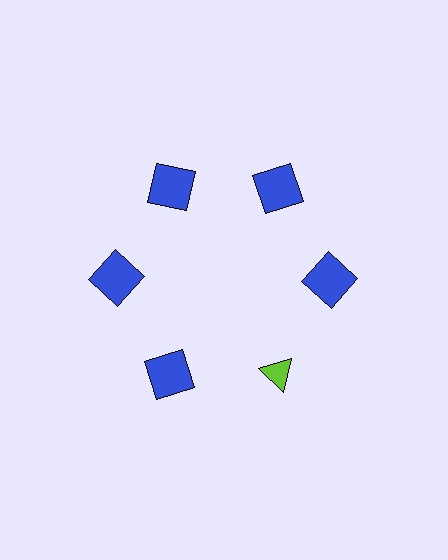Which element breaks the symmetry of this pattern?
The lime triangle at roughly the 5 o'clock position breaks the symmetry. All other shapes are blue squares.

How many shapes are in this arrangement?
There are 6 shapes arranged in a ring pattern.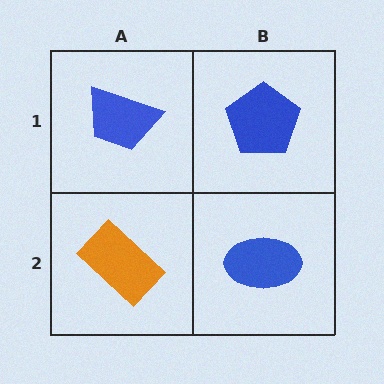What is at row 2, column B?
A blue ellipse.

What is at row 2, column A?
An orange rectangle.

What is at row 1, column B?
A blue pentagon.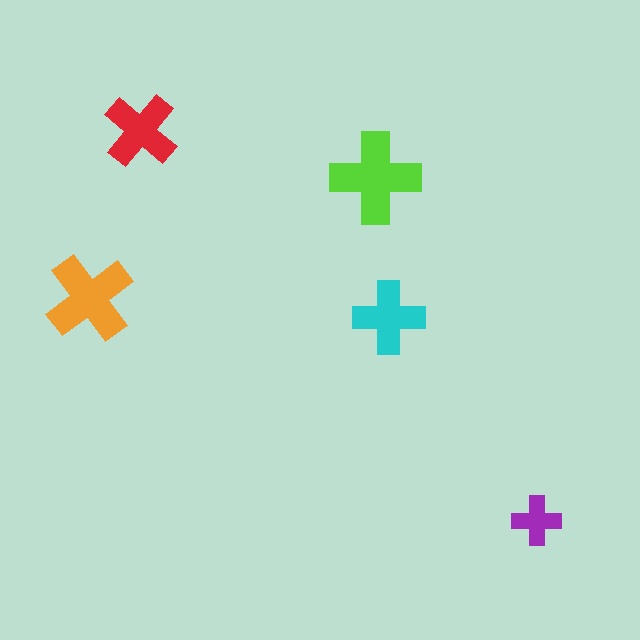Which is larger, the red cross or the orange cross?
The orange one.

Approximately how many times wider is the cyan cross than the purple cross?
About 1.5 times wider.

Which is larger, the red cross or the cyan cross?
The red one.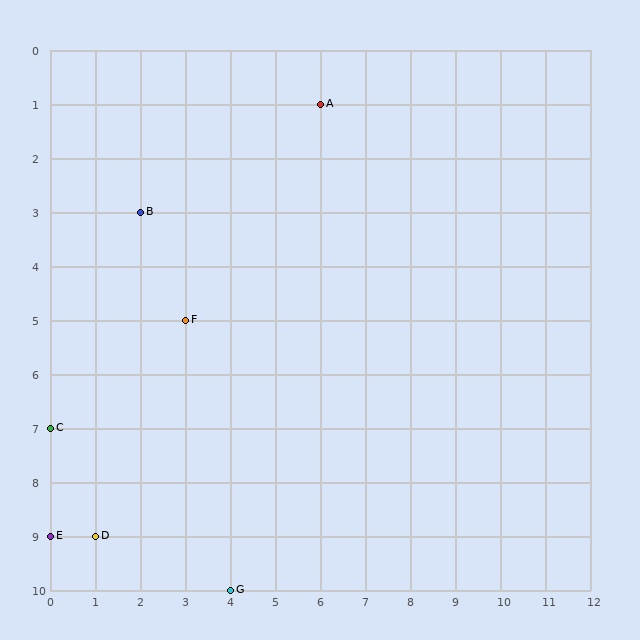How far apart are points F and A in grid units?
Points F and A are 3 columns and 4 rows apart (about 5.0 grid units diagonally).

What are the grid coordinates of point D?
Point D is at grid coordinates (1, 9).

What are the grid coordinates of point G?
Point G is at grid coordinates (4, 10).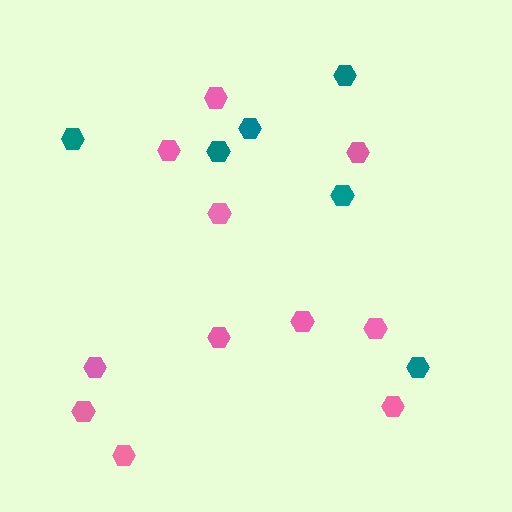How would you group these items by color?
There are 2 groups: one group of pink hexagons (11) and one group of teal hexagons (6).